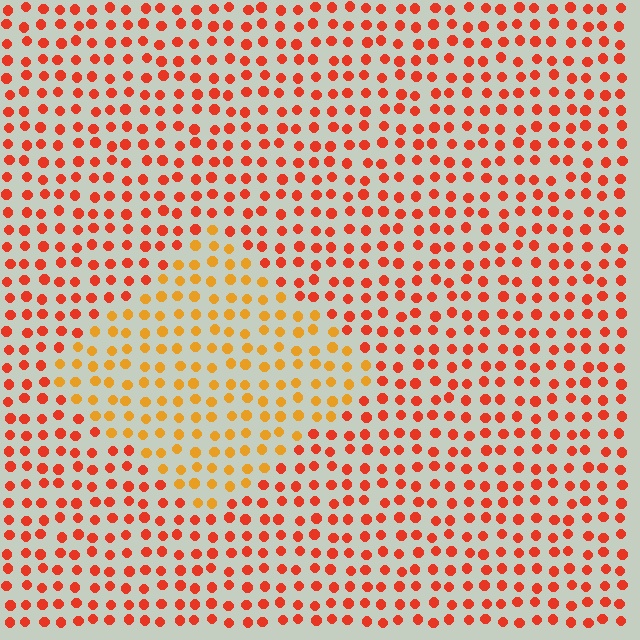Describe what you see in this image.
The image is filled with small red elements in a uniform arrangement. A diamond-shaped region is visible where the elements are tinted to a slightly different hue, forming a subtle color boundary.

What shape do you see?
I see a diamond.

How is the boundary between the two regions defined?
The boundary is defined purely by a slight shift in hue (about 32 degrees). Spacing, size, and orientation are identical on both sides.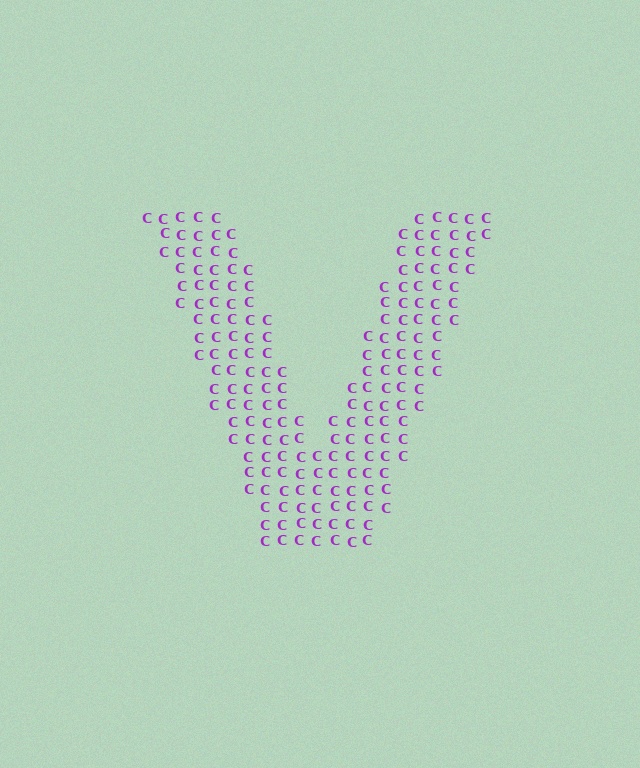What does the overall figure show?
The overall figure shows the letter V.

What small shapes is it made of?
It is made of small letter C's.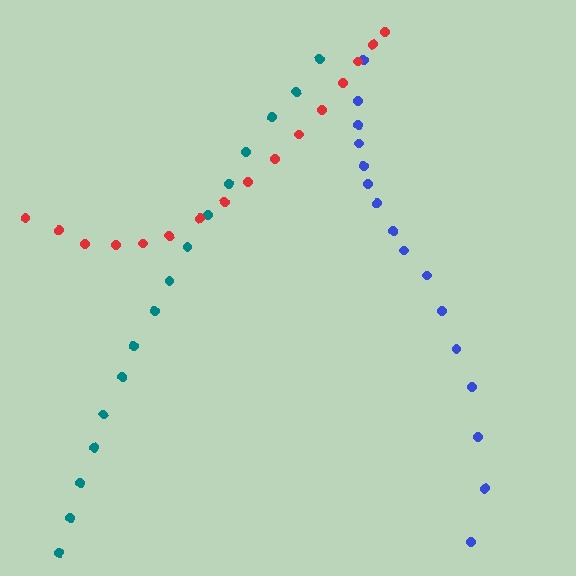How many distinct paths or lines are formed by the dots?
There are 3 distinct paths.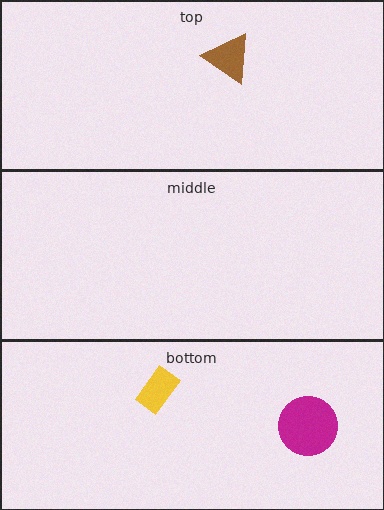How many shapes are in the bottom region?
2.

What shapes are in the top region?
The brown triangle.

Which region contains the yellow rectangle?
The bottom region.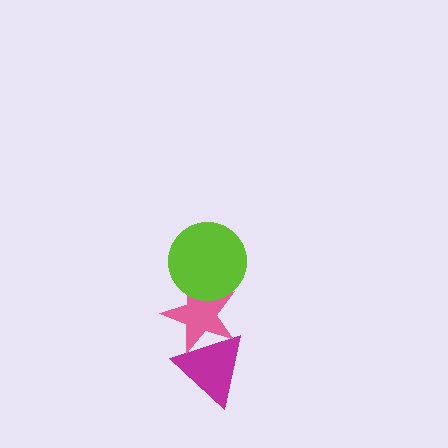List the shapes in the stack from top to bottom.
From top to bottom: the lime circle, the pink star, the magenta triangle.